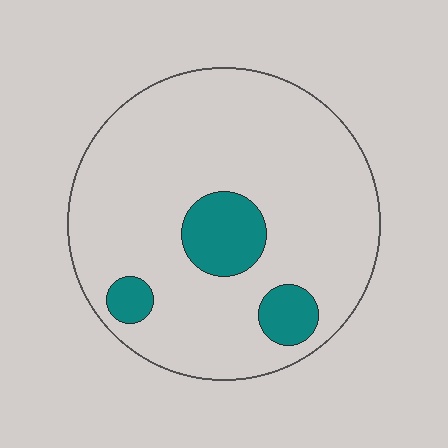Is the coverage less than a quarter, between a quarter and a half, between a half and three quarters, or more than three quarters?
Less than a quarter.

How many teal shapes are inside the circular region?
3.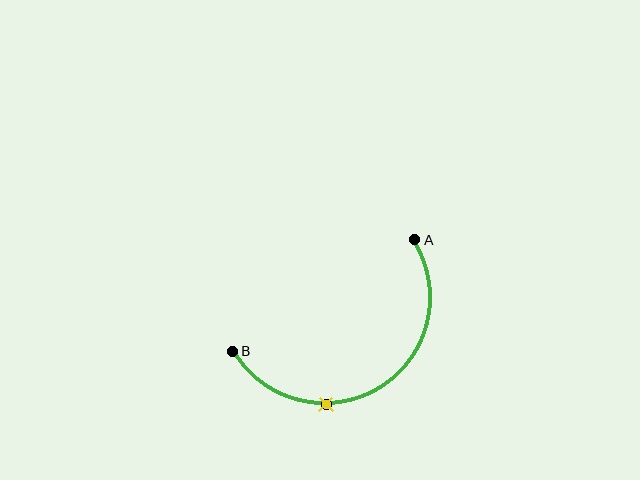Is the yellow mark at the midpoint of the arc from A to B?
No. The yellow mark lies on the arc but is closer to endpoint B. The arc midpoint would be at the point on the curve equidistant along the arc from both A and B.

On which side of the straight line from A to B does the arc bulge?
The arc bulges below the straight line connecting A and B.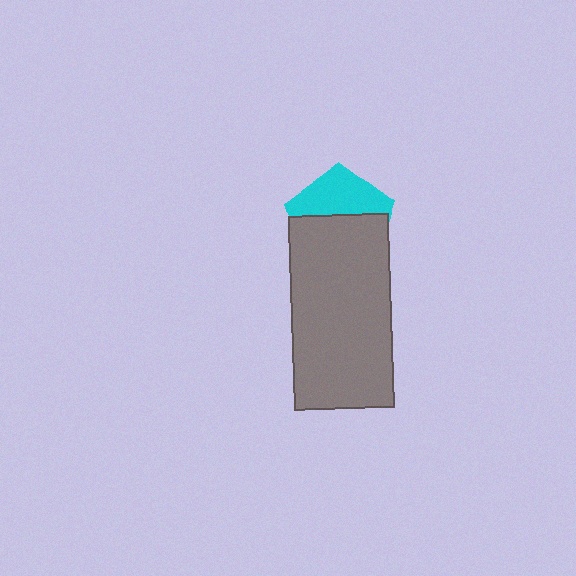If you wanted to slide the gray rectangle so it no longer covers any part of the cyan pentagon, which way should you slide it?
Slide it down — that is the most direct way to separate the two shapes.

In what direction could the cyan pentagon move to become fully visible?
The cyan pentagon could move up. That would shift it out from behind the gray rectangle entirely.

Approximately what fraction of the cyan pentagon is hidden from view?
Roughly 58% of the cyan pentagon is hidden behind the gray rectangle.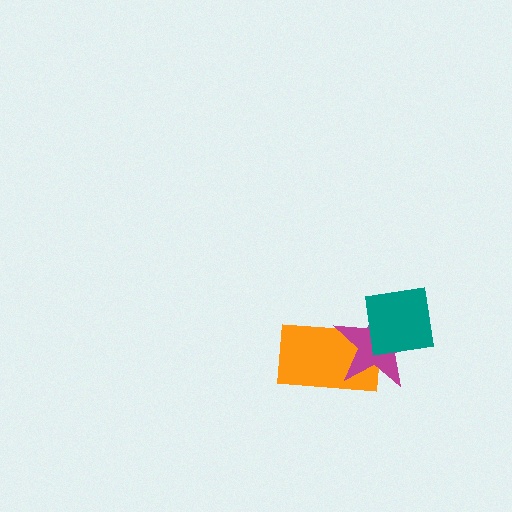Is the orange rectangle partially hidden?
Yes, it is partially covered by another shape.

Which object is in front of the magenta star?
The teal square is in front of the magenta star.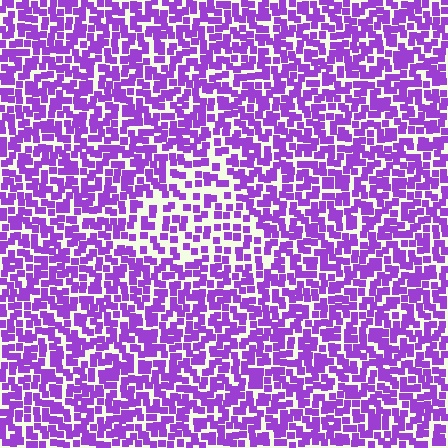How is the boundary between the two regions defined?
The boundary is defined by a change in element density (approximately 1.8x ratio). All elements are the same color, size, and shape.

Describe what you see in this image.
The image contains small purple elements arranged at two different densities. A triangle-shaped region is visible where the elements are less densely packed than the surrounding area.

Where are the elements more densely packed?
The elements are more densely packed outside the triangle boundary.